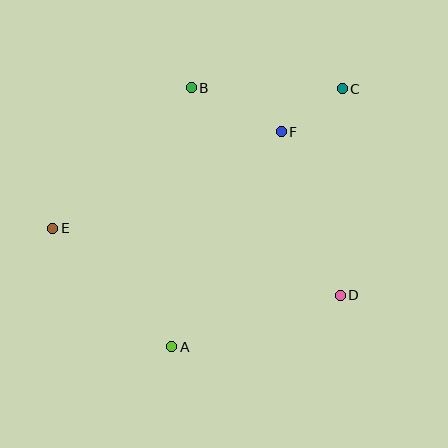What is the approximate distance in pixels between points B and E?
The distance between B and E is approximately 197 pixels.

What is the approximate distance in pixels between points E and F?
The distance between E and F is approximately 248 pixels.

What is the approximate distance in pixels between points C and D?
The distance between C and D is approximately 206 pixels.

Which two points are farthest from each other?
Points C and E are farthest from each other.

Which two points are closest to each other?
Points C and F are closest to each other.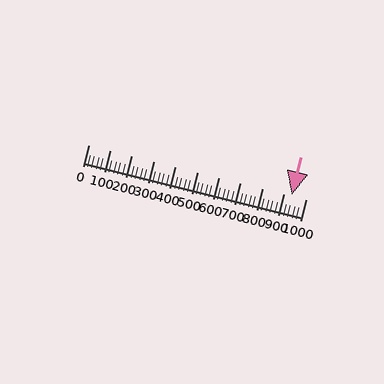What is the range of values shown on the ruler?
The ruler shows values from 0 to 1000.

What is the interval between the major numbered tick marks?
The major tick marks are spaced 100 units apart.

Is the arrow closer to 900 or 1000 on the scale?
The arrow is closer to 900.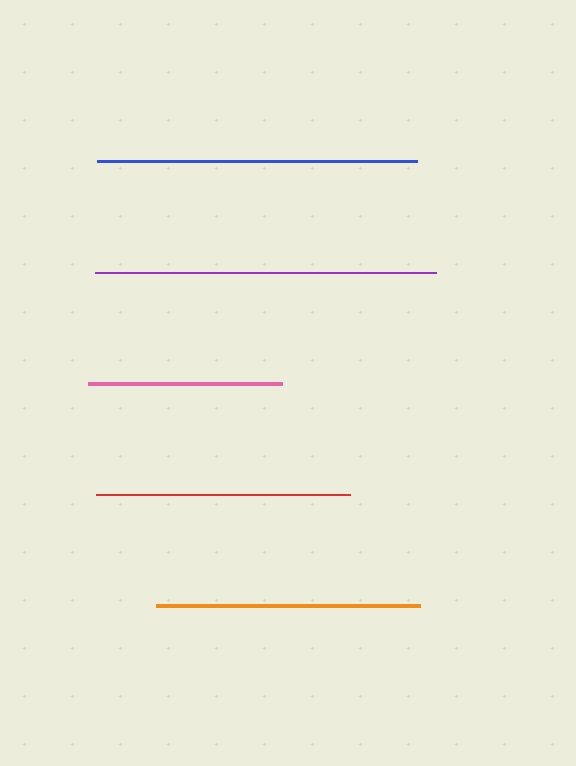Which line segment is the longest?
The purple line is the longest at approximately 340 pixels.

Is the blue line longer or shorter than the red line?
The blue line is longer than the red line.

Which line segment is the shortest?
The pink line is the shortest at approximately 193 pixels.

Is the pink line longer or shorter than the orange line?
The orange line is longer than the pink line.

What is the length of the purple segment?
The purple segment is approximately 340 pixels long.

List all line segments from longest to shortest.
From longest to shortest: purple, blue, orange, red, pink.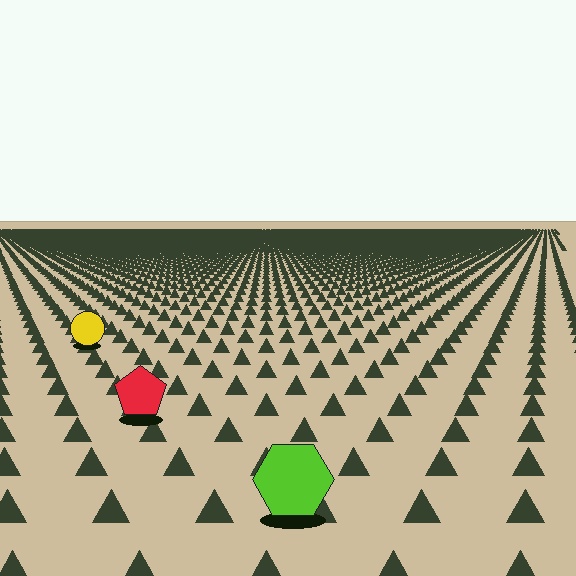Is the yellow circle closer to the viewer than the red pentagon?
No. The red pentagon is closer — you can tell from the texture gradient: the ground texture is coarser near it.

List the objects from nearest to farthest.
From nearest to farthest: the lime hexagon, the red pentagon, the yellow circle.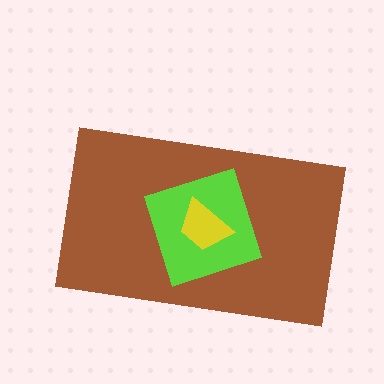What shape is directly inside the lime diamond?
The yellow trapezoid.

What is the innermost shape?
The yellow trapezoid.